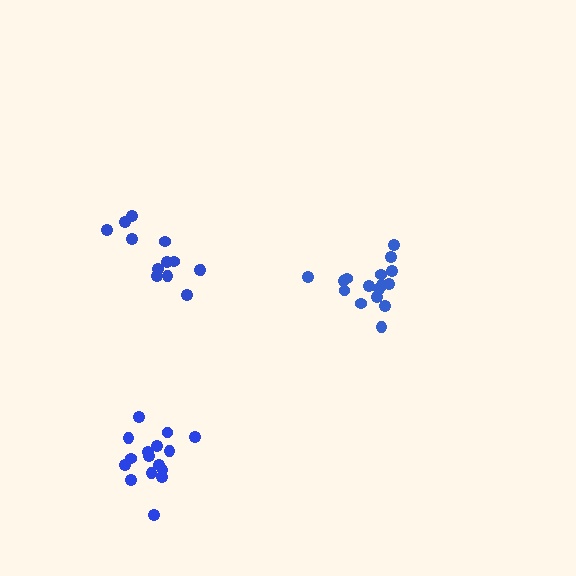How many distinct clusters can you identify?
There are 3 distinct clusters.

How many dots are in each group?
Group 1: 16 dots, Group 2: 13 dots, Group 3: 16 dots (45 total).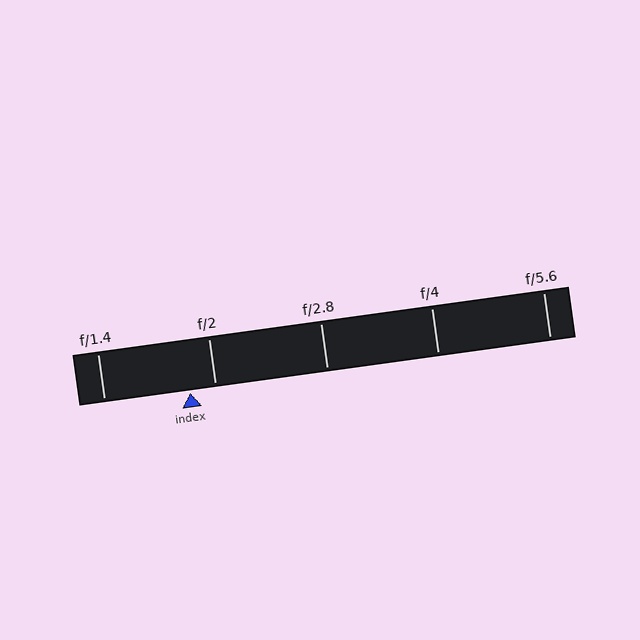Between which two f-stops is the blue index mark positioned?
The index mark is between f/1.4 and f/2.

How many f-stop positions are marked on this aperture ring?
There are 5 f-stop positions marked.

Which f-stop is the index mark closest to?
The index mark is closest to f/2.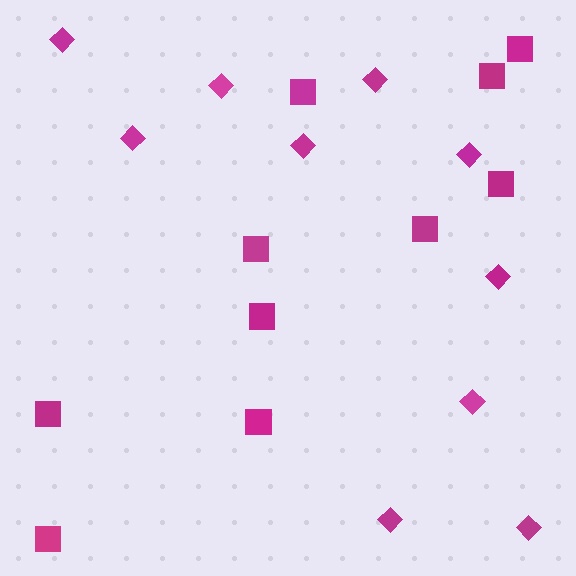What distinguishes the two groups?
There are 2 groups: one group of diamonds (10) and one group of squares (10).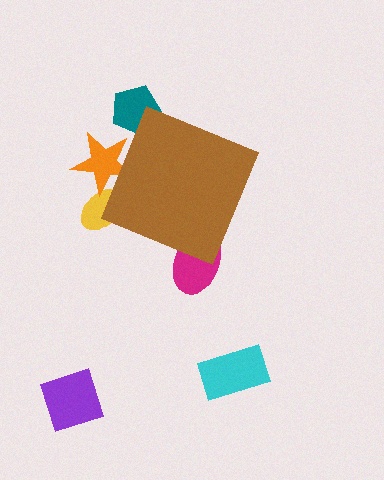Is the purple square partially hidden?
No, the purple square is fully visible.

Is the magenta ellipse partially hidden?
Yes, the magenta ellipse is partially hidden behind the brown diamond.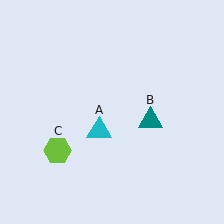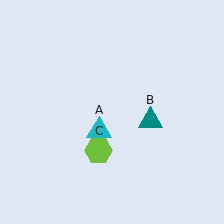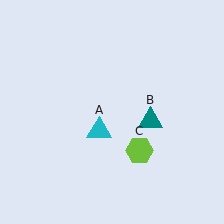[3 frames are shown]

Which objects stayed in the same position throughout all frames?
Cyan triangle (object A) and teal triangle (object B) remained stationary.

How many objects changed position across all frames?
1 object changed position: lime hexagon (object C).